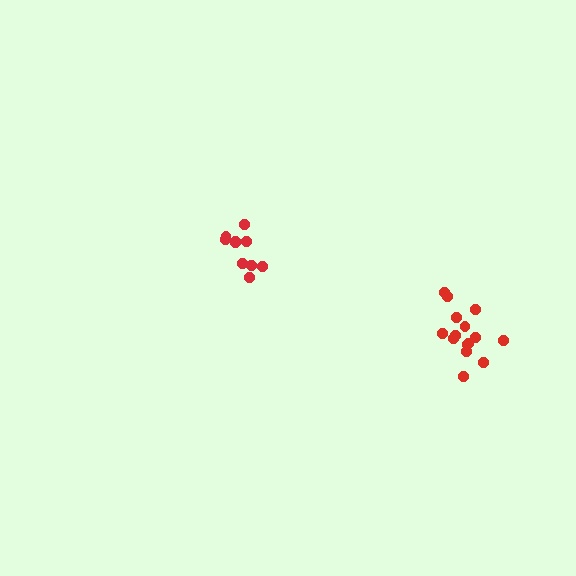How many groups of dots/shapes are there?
There are 2 groups.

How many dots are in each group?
Group 1: 15 dots, Group 2: 10 dots (25 total).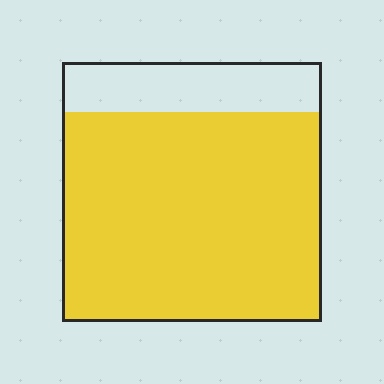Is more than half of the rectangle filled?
Yes.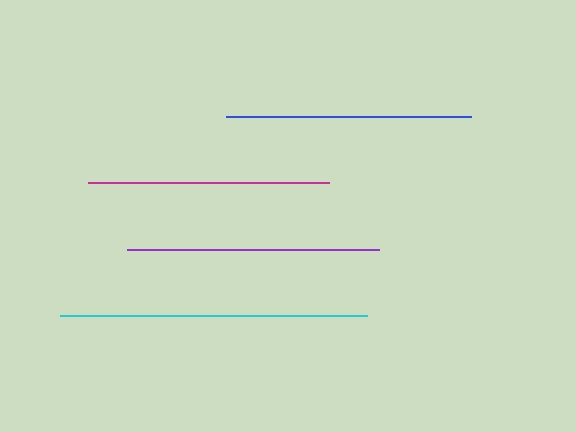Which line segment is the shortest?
The magenta line is the shortest at approximately 241 pixels.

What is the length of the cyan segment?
The cyan segment is approximately 307 pixels long.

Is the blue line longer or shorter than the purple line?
The purple line is longer than the blue line.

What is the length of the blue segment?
The blue segment is approximately 245 pixels long.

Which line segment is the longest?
The cyan line is the longest at approximately 307 pixels.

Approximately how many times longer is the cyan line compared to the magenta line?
The cyan line is approximately 1.3 times the length of the magenta line.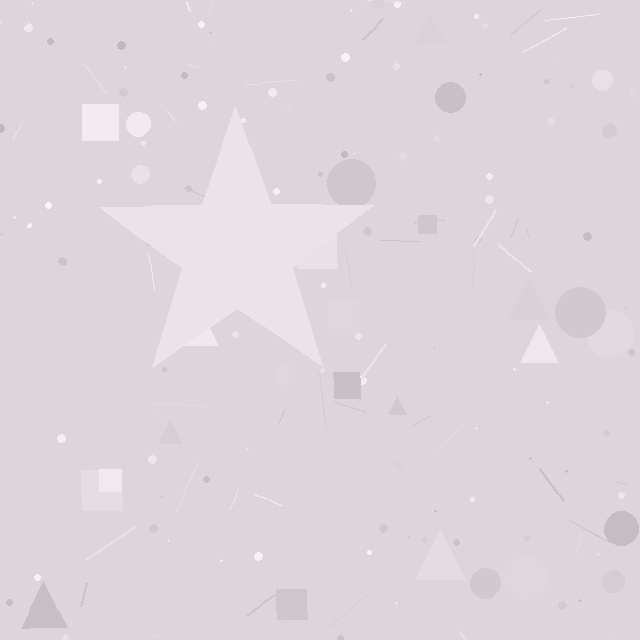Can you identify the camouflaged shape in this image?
The camouflaged shape is a star.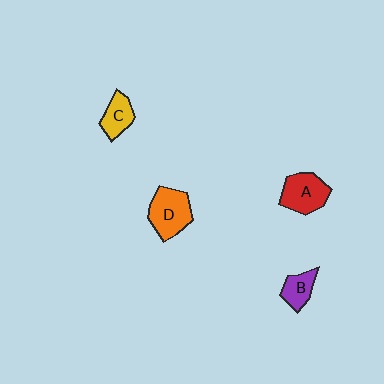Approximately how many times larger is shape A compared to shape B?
Approximately 1.6 times.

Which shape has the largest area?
Shape D (orange).